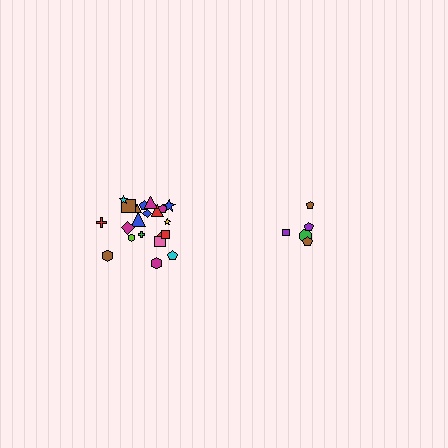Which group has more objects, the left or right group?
The left group.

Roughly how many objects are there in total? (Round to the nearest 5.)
Roughly 25 objects in total.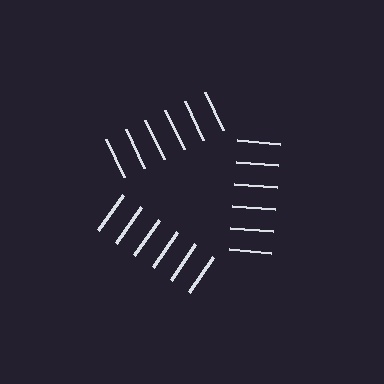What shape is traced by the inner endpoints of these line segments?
An illusory triangle — the line segments terminate on its edges but no continuous stroke is drawn.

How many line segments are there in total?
18 — 6 along each of the 3 edges.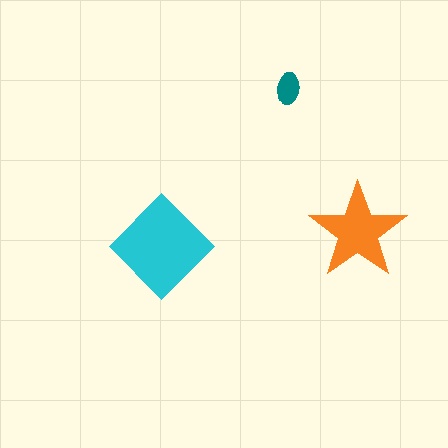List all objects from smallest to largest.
The teal ellipse, the orange star, the cyan diamond.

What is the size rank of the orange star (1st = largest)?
2nd.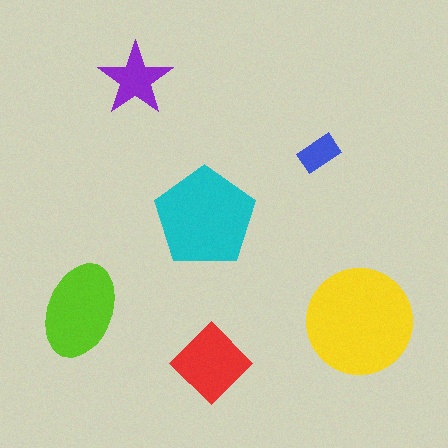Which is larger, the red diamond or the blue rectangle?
The red diamond.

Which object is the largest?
The yellow circle.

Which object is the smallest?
The blue rectangle.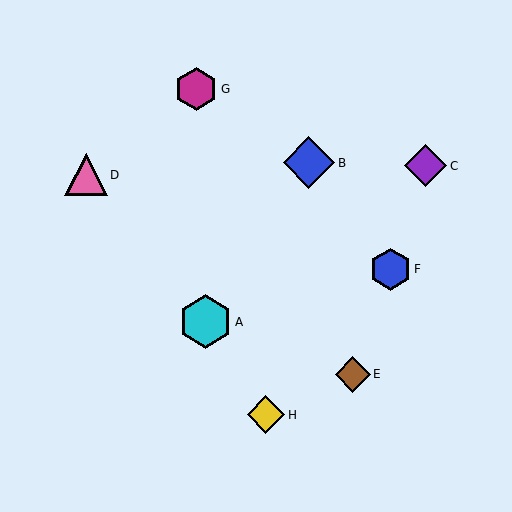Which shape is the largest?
The cyan hexagon (labeled A) is the largest.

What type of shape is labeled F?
Shape F is a blue hexagon.